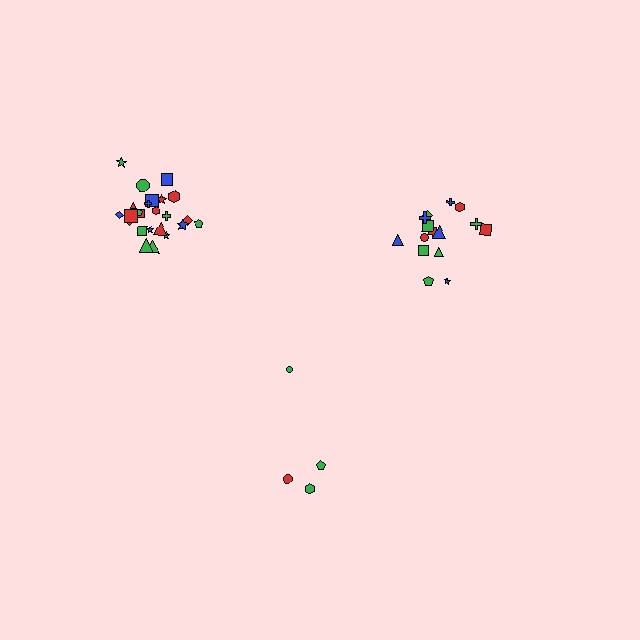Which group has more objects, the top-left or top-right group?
The top-left group.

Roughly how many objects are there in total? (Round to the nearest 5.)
Roughly 45 objects in total.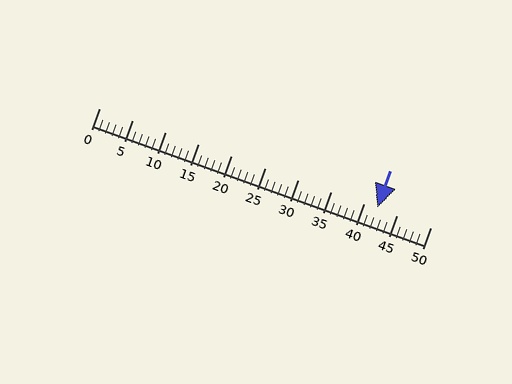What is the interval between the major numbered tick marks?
The major tick marks are spaced 5 units apart.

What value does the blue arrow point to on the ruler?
The blue arrow points to approximately 42.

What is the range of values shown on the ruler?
The ruler shows values from 0 to 50.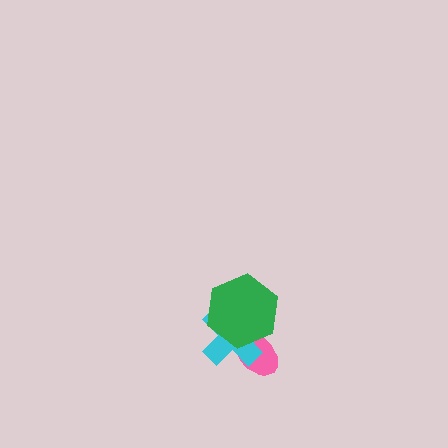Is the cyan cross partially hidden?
Yes, it is partially covered by another shape.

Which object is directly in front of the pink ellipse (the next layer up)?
The cyan cross is directly in front of the pink ellipse.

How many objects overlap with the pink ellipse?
2 objects overlap with the pink ellipse.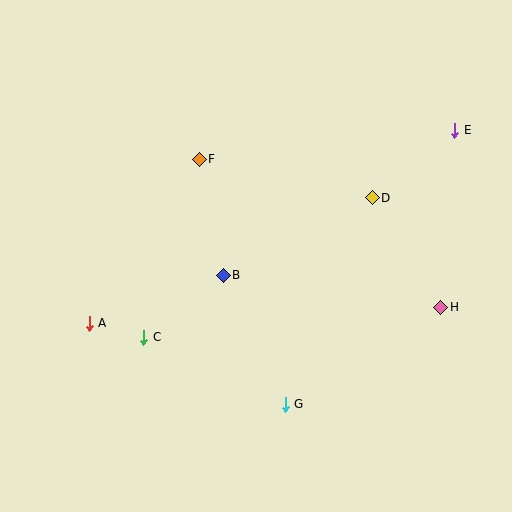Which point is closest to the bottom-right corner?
Point H is closest to the bottom-right corner.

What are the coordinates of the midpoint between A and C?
The midpoint between A and C is at (116, 330).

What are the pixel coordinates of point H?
Point H is at (441, 307).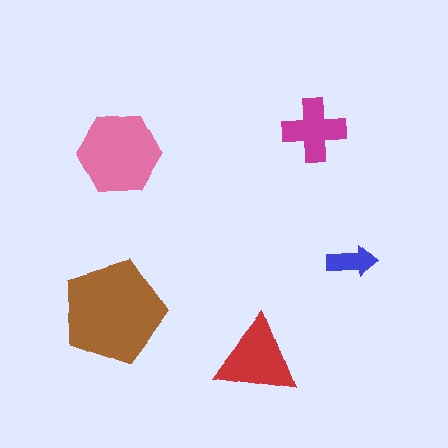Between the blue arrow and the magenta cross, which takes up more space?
The magenta cross.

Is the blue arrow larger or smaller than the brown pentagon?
Smaller.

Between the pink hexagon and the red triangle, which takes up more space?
The pink hexagon.